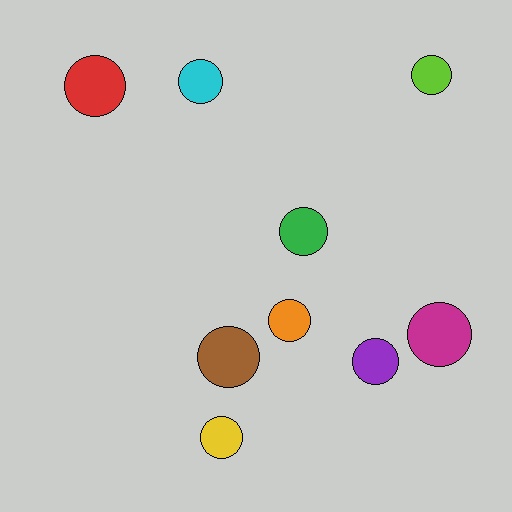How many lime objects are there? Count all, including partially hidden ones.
There is 1 lime object.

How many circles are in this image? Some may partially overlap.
There are 9 circles.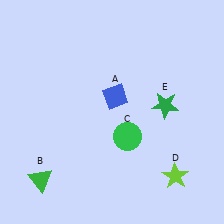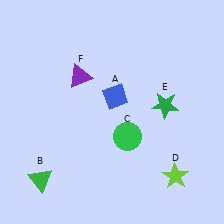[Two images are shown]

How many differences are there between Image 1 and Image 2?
There is 1 difference between the two images.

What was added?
A purple triangle (F) was added in Image 2.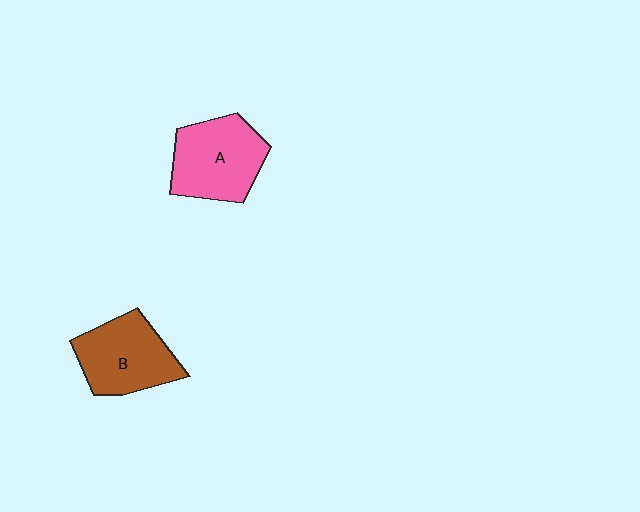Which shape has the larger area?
Shape A (pink).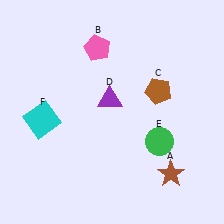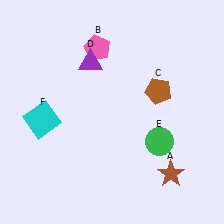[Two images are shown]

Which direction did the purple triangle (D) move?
The purple triangle (D) moved up.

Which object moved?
The purple triangle (D) moved up.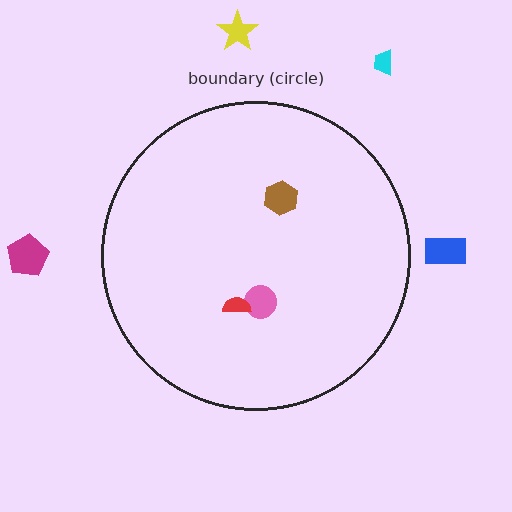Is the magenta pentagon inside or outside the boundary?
Outside.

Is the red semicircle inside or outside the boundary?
Inside.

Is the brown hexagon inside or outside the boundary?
Inside.